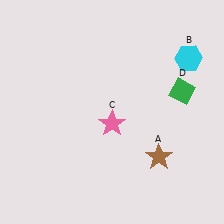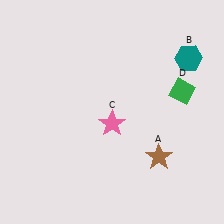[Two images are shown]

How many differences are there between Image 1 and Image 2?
There is 1 difference between the two images.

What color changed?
The hexagon (B) changed from cyan in Image 1 to teal in Image 2.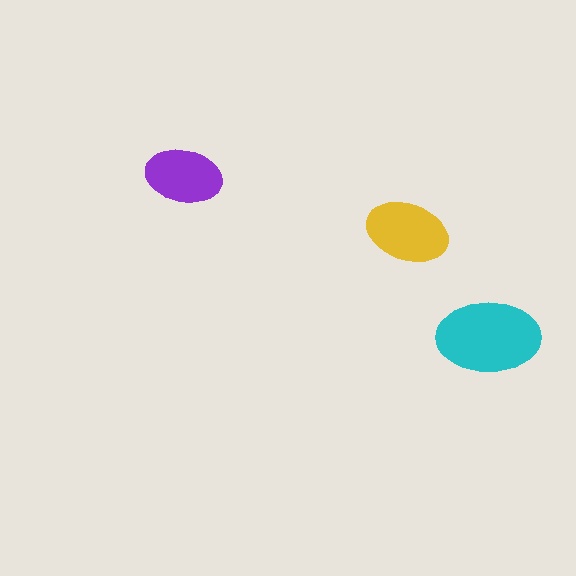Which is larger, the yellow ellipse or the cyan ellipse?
The cyan one.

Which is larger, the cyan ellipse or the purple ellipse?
The cyan one.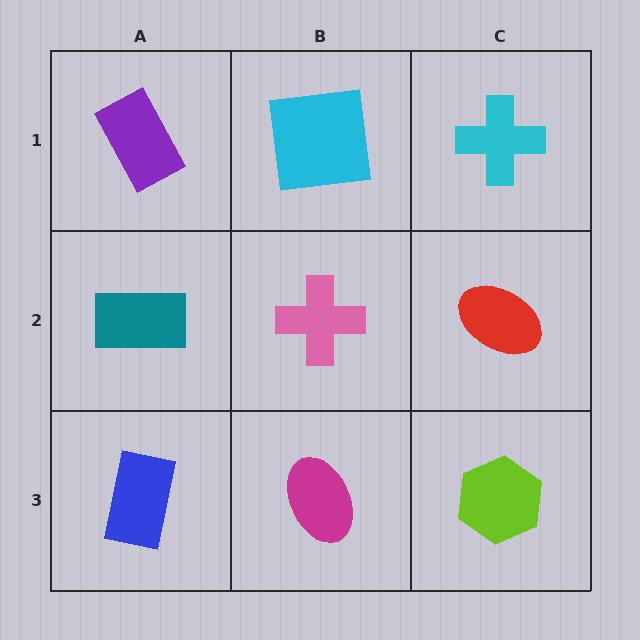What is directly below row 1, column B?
A pink cross.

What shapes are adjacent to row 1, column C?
A red ellipse (row 2, column C), a cyan square (row 1, column B).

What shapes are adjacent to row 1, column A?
A teal rectangle (row 2, column A), a cyan square (row 1, column B).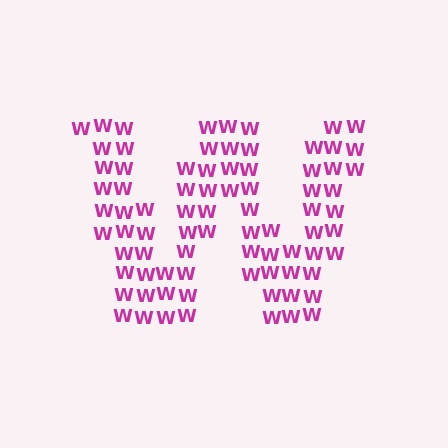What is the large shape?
The large shape is the letter W.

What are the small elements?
The small elements are letter W's.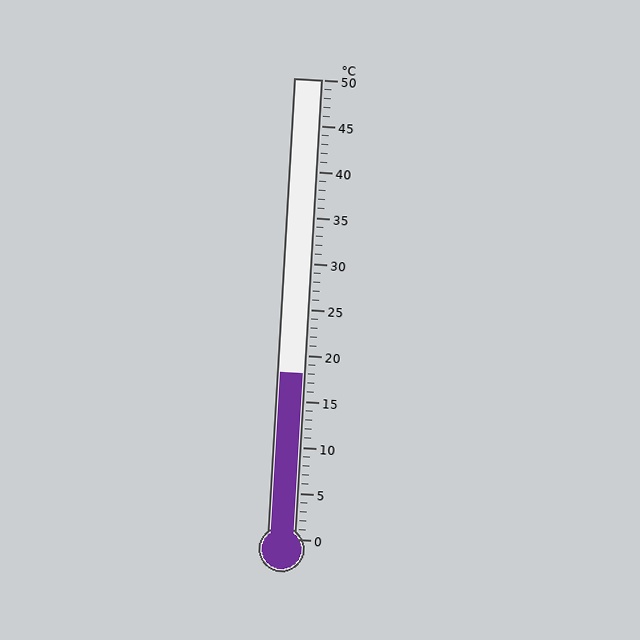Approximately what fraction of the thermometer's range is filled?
The thermometer is filled to approximately 35% of its range.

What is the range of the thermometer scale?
The thermometer scale ranges from 0°C to 50°C.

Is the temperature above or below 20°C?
The temperature is below 20°C.